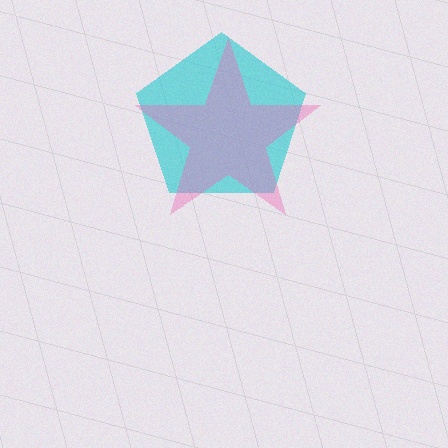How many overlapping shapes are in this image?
There are 2 overlapping shapes in the image.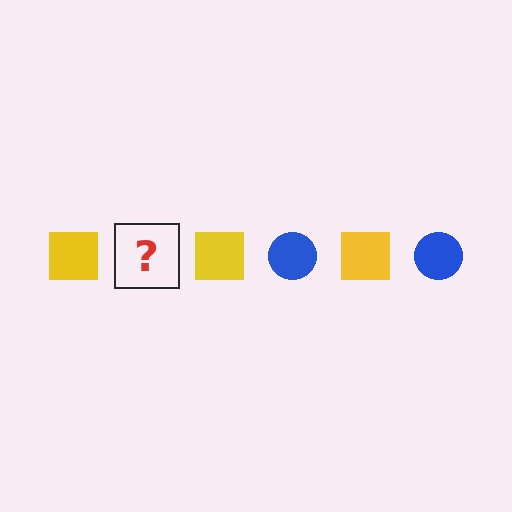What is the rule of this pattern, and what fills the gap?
The rule is that the pattern alternates between yellow square and blue circle. The gap should be filled with a blue circle.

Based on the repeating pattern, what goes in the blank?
The blank should be a blue circle.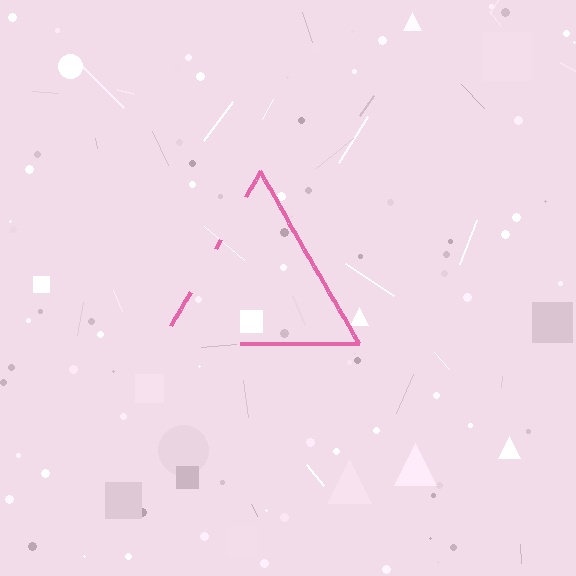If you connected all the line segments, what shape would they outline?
They would outline a triangle.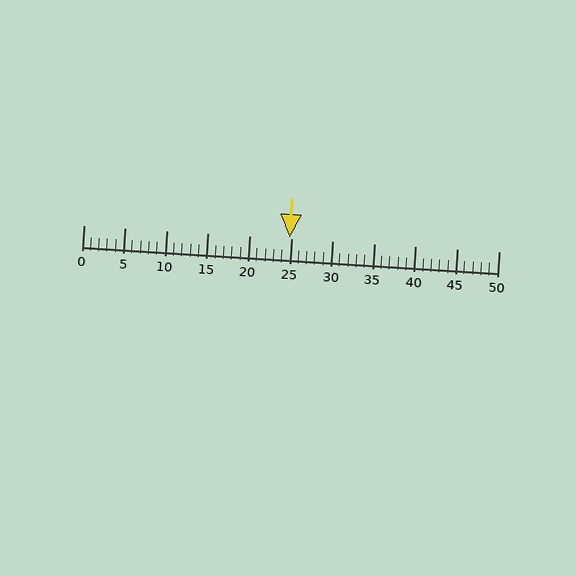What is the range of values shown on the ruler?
The ruler shows values from 0 to 50.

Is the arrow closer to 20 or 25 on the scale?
The arrow is closer to 25.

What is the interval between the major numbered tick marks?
The major tick marks are spaced 5 units apart.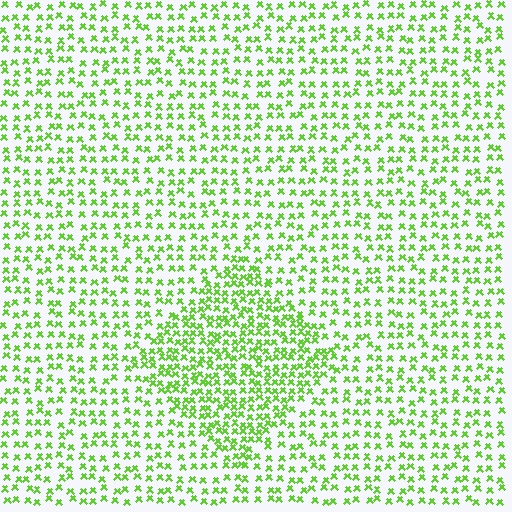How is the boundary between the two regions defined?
The boundary is defined by a change in element density (approximately 1.8x ratio). All elements are the same color, size, and shape.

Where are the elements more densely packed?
The elements are more densely packed inside the diamond boundary.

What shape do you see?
I see a diamond.